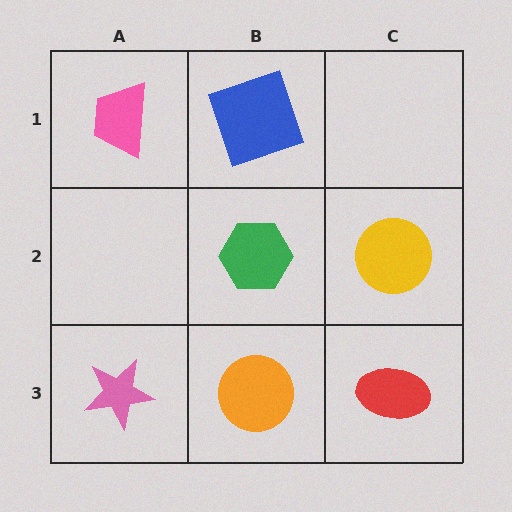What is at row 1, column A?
A pink trapezoid.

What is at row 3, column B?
An orange circle.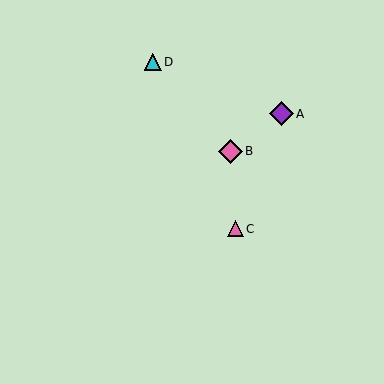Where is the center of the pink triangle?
The center of the pink triangle is at (236, 229).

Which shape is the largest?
The purple diamond (labeled A) is the largest.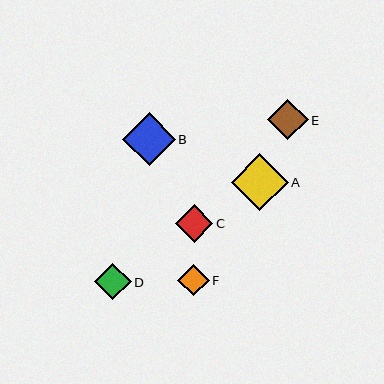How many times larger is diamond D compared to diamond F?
Diamond D is approximately 1.2 times the size of diamond F.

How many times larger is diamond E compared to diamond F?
Diamond E is approximately 1.3 times the size of diamond F.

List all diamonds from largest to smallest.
From largest to smallest: A, B, E, C, D, F.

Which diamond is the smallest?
Diamond F is the smallest with a size of approximately 31 pixels.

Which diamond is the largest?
Diamond A is the largest with a size of approximately 57 pixels.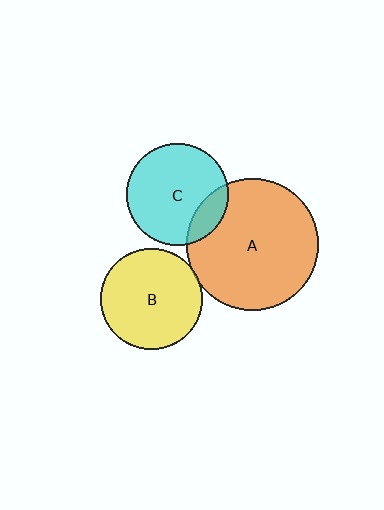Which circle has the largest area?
Circle A (orange).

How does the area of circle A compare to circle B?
Approximately 1.7 times.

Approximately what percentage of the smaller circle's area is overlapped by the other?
Approximately 15%.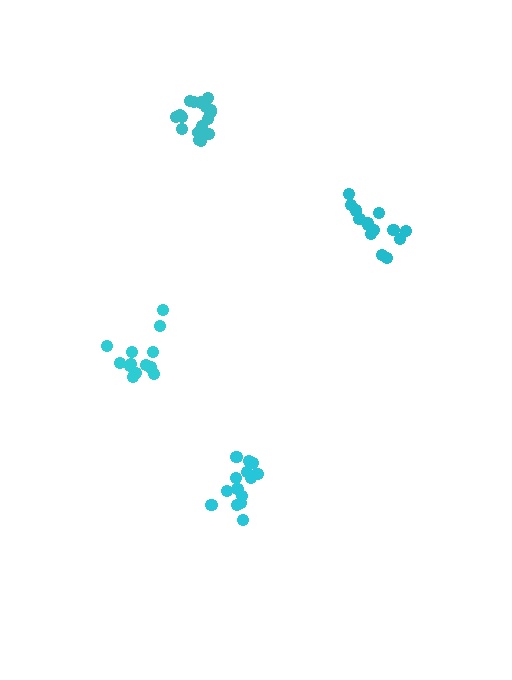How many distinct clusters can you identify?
There are 4 distinct clusters.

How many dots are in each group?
Group 1: 14 dots, Group 2: 15 dots, Group 3: 13 dots, Group 4: 18 dots (60 total).